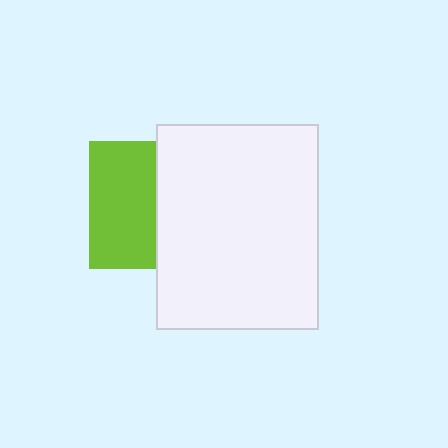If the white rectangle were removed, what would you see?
You would see the complete lime square.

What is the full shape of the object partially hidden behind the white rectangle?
The partially hidden object is a lime square.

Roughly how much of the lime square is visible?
About half of it is visible (roughly 52%).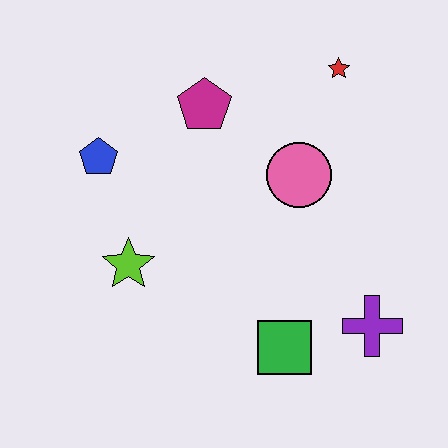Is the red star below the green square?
No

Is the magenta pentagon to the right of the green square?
No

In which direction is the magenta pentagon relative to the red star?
The magenta pentagon is to the left of the red star.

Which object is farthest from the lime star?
The red star is farthest from the lime star.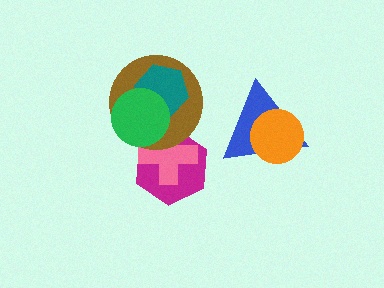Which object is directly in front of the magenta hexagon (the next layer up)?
The pink cross is directly in front of the magenta hexagon.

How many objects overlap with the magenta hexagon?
3 objects overlap with the magenta hexagon.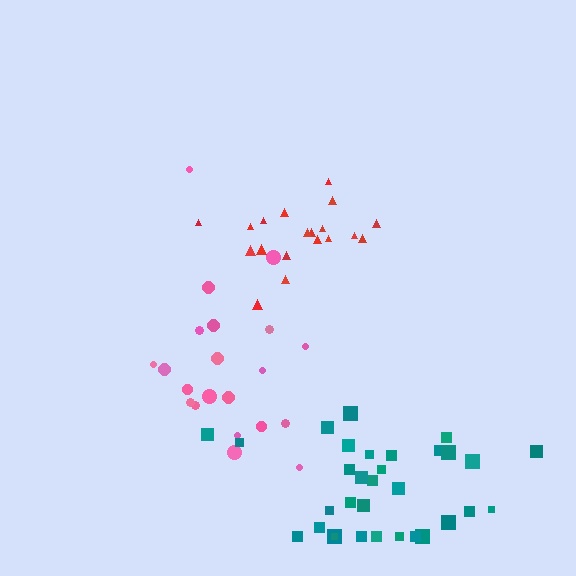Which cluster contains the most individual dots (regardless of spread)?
Teal (34).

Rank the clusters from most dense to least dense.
red, teal, pink.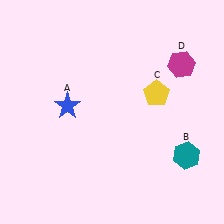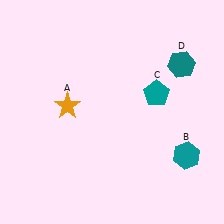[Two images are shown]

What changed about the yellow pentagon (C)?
In Image 1, C is yellow. In Image 2, it changed to teal.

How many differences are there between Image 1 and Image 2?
There are 3 differences between the two images.